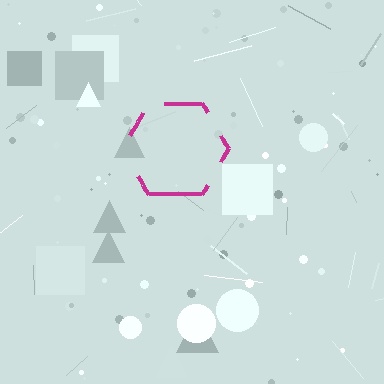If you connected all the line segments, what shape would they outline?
They would outline a hexagon.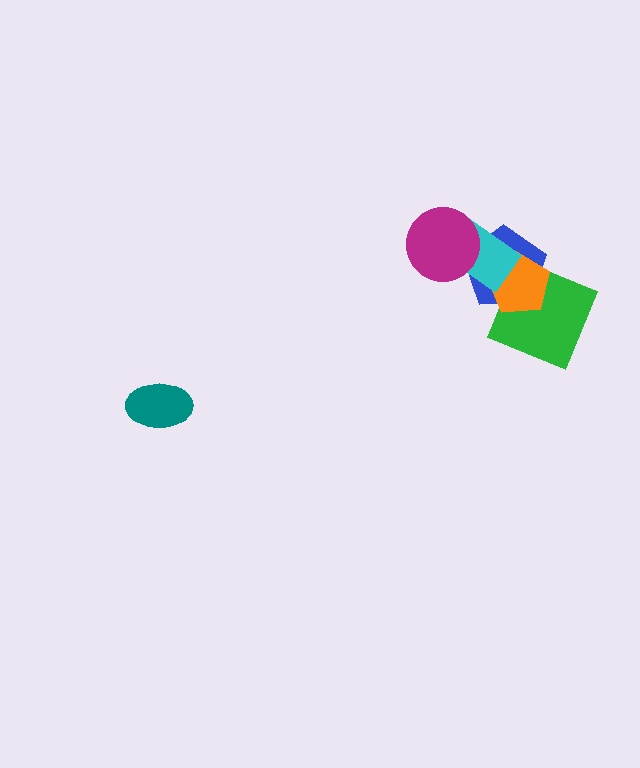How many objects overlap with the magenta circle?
2 objects overlap with the magenta circle.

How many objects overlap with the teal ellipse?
0 objects overlap with the teal ellipse.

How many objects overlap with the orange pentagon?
3 objects overlap with the orange pentagon.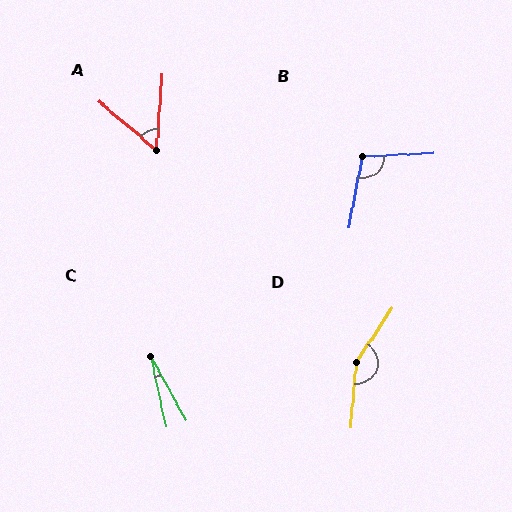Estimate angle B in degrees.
Approximately 103 degrees.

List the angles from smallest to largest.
C (17°), A (53°), B (103°), D (151°).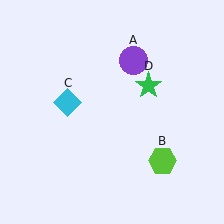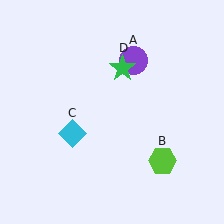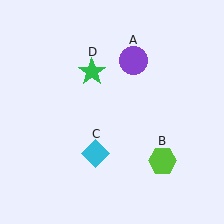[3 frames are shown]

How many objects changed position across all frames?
2 objects changed position: cyan diamond (object C), green star (object D).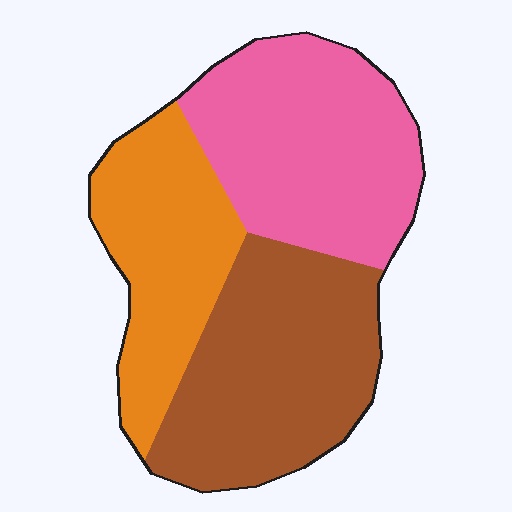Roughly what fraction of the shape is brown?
Brown covers about 35% of the shape.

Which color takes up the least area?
Orange, at roughly 25%.